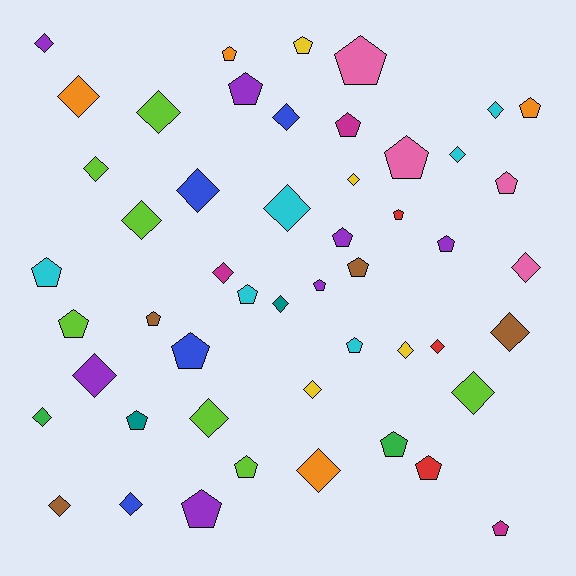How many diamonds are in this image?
There are 25 diamonds.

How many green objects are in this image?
There are 2 green objects.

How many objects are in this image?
There are 50 objects.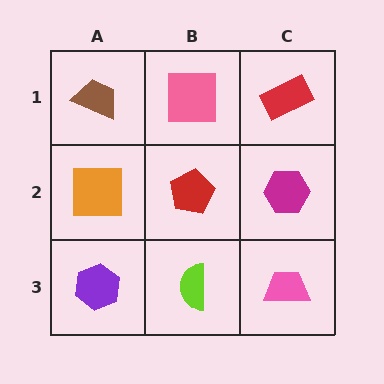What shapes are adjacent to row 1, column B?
A red pentagon (row 2, column B), a brown trapezoid (row 1, column A), a red rectangle (row 1, column C).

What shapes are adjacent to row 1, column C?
A magenta hexagon (row 2, column C), a pink square (row 1, column B).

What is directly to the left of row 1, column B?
A brown trapezoid.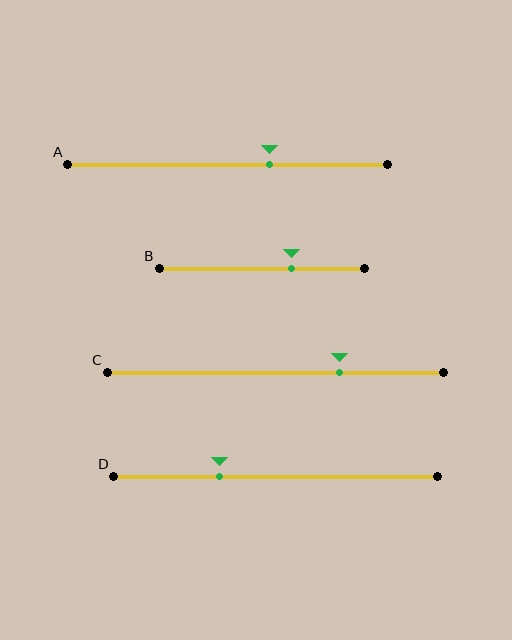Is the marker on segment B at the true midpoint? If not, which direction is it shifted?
No, the marker on segment B is shifted to the right by about 14% of the segment length.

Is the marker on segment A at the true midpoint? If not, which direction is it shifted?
No, the marker on segment A is shifted to the right by about 13% of the segment length.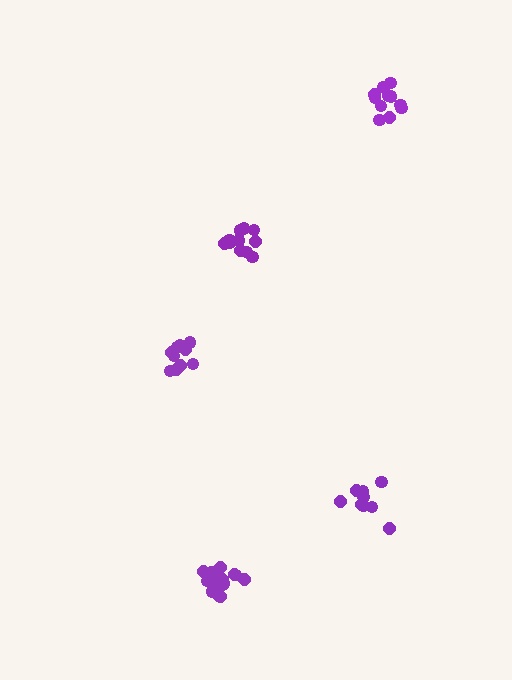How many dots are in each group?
Group 1: 11 dots, Group 2: 10 dots, Group 3: 15 dots, Group 4: 9 dots, Group 5: 11 dots (56 total).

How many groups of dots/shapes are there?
There are 5 groups.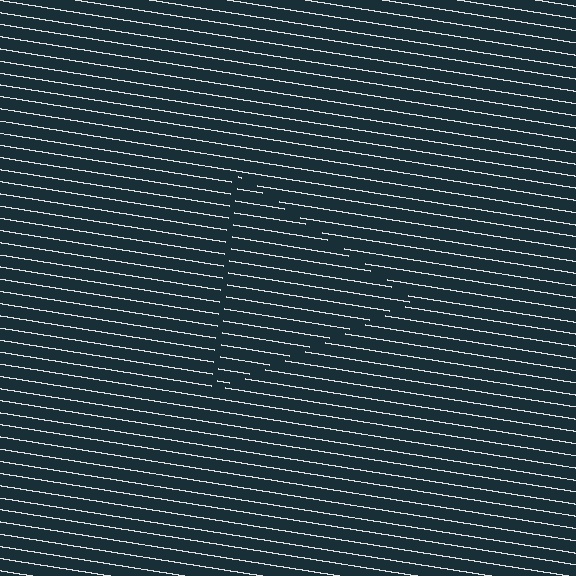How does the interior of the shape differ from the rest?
The interior of the shape contains the same grating, shifted by half a period — the contour is defined by the phase discontinuity where line-ends from the inner and outer gratings abut.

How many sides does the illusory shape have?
3 sides — the line-ends trace a triangle.